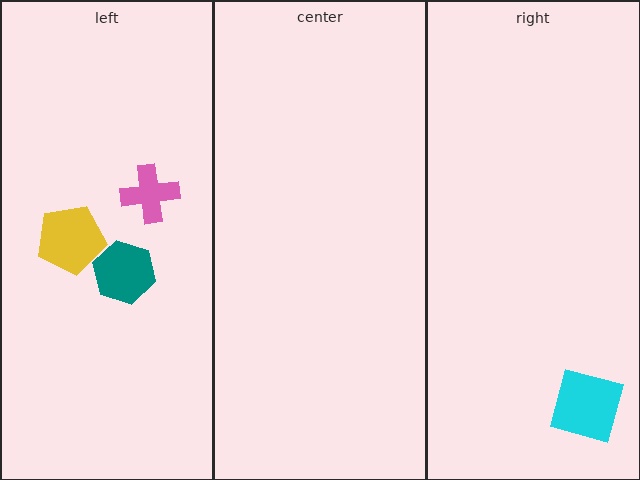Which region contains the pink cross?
The left region.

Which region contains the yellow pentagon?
The left region.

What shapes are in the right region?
The cyan square.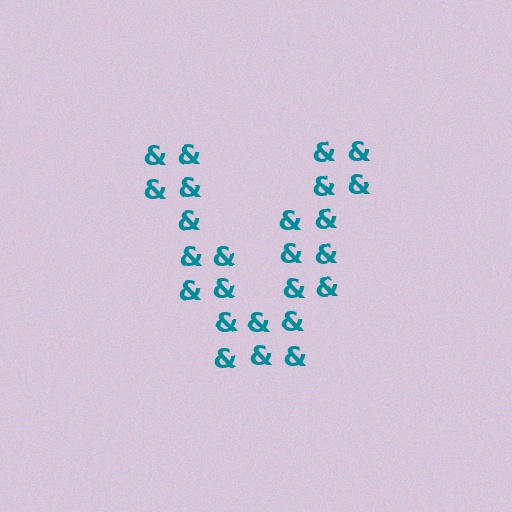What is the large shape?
The large shape is the letter V.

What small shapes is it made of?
It is made of small ampersands.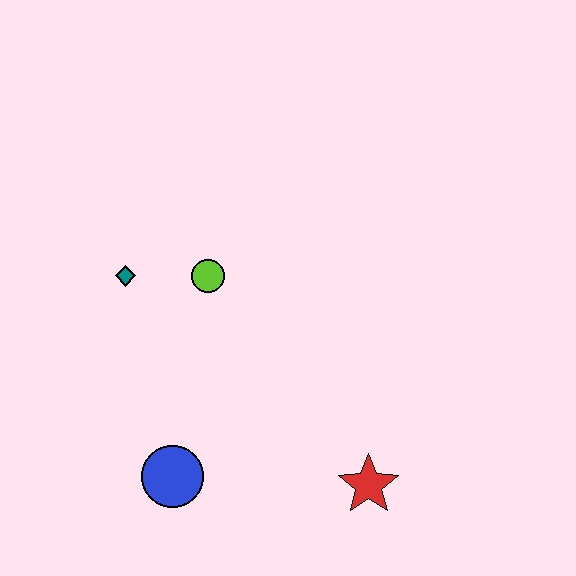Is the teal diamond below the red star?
No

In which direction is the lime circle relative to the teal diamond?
The lime circle is to the right of the teal diamond.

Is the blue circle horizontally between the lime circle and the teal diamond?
Yes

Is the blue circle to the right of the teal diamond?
Yes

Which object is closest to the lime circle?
The teal diamond is closest to the lime circle.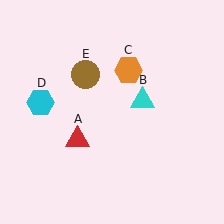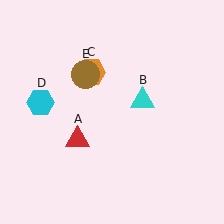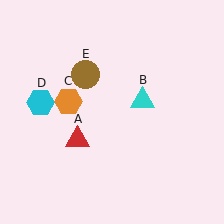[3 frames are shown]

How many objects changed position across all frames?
1 object changed position: orange hexagon (object C).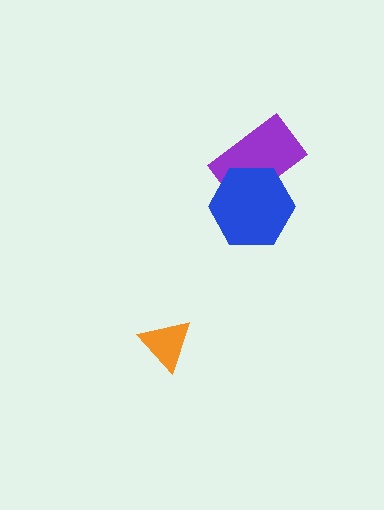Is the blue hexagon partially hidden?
No, no other shape covers it.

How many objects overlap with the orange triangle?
0 objects overlap with the orange triangle.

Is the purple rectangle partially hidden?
Yes, it is partially covered by another shape.